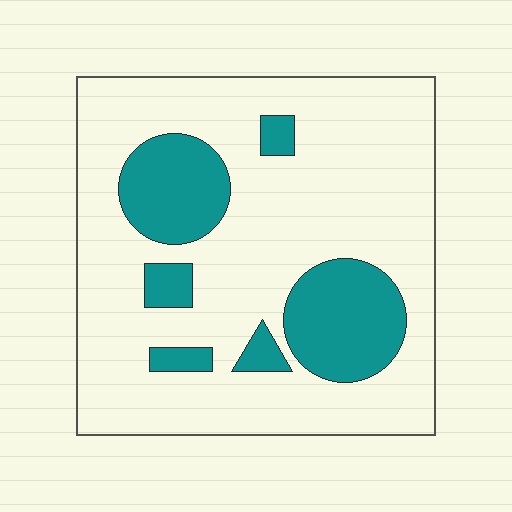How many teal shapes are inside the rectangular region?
6.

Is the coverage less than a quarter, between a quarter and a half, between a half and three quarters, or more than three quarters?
Less than a quarter.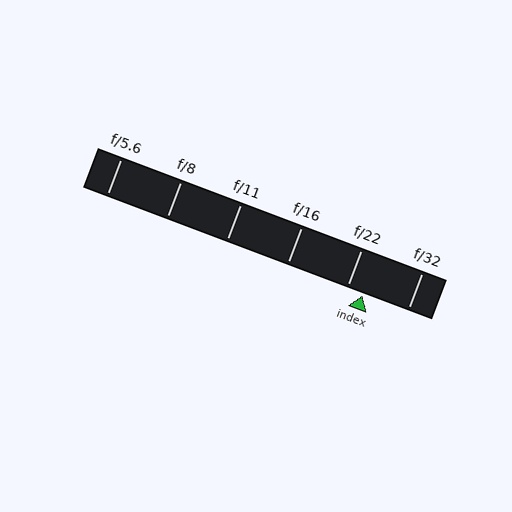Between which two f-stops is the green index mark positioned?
The index mark is between f/22 and f/32.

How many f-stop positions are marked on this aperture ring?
There are 6 f-stop positions marked.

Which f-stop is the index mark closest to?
The index mark is closest to f/22.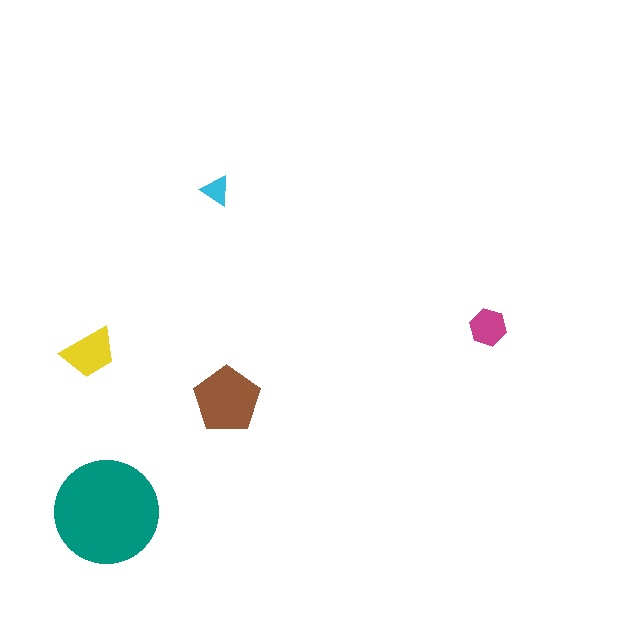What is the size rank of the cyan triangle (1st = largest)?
5th.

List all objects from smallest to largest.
The cyan triangle, the magenta hexagon, the yellow trapezoid, the brown pentagon, the teal circle.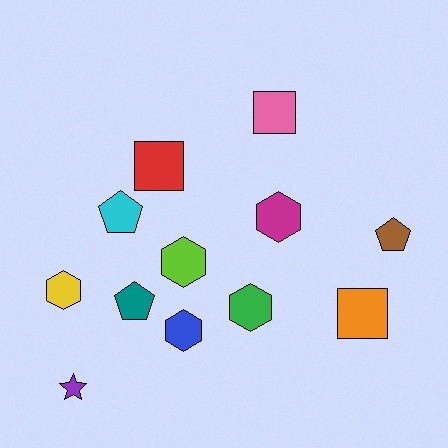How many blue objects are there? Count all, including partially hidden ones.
There is 1 blue object.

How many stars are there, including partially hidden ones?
There is 1 star.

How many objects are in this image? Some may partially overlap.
There are 12 objects.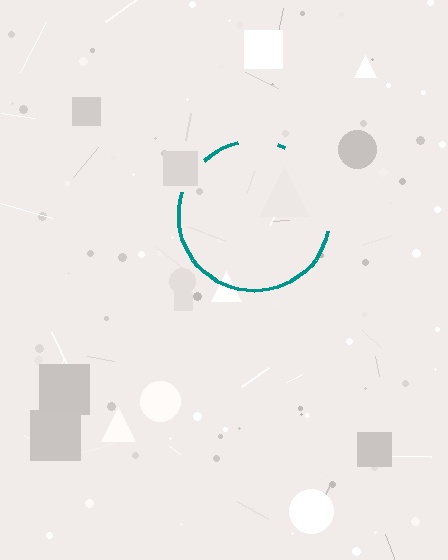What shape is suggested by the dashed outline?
The dashed outline suggests a circle.